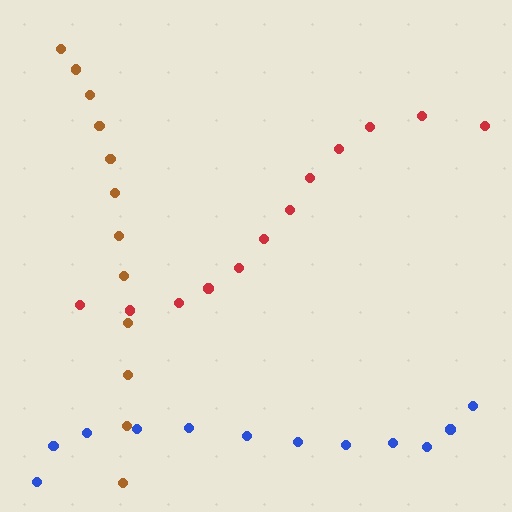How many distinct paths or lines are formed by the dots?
There are 3 distinct paths.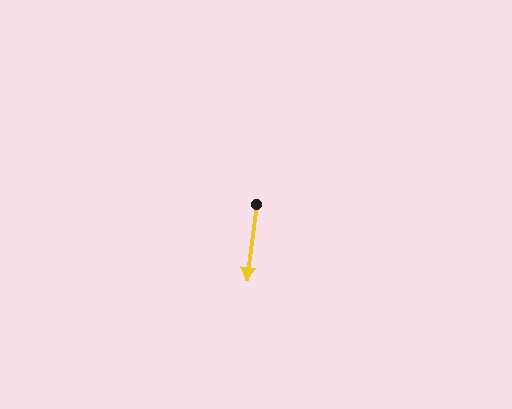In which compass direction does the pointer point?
South.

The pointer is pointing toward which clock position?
Roughly 6 o'clock.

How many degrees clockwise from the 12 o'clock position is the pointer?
Approximately 187 degrees.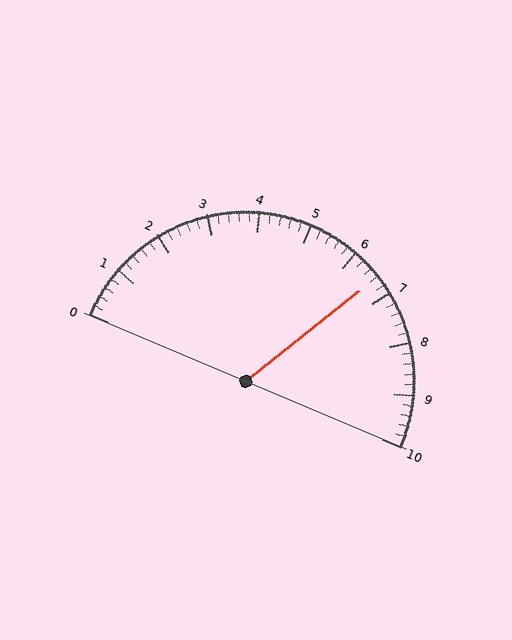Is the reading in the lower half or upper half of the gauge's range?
The reading is in the upper half of the range (0 to 10).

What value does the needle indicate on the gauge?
The needle indicates approximately 6.6.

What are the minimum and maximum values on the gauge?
The gauge ranges from 0 to 10.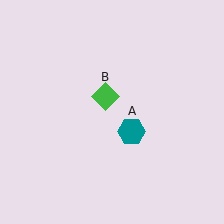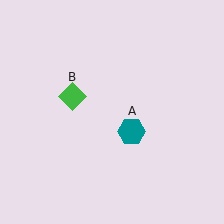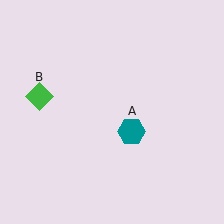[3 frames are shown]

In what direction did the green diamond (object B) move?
The green diamond (object B) moved left.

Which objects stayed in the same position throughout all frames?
Teal hexagon (object A) remained stationary.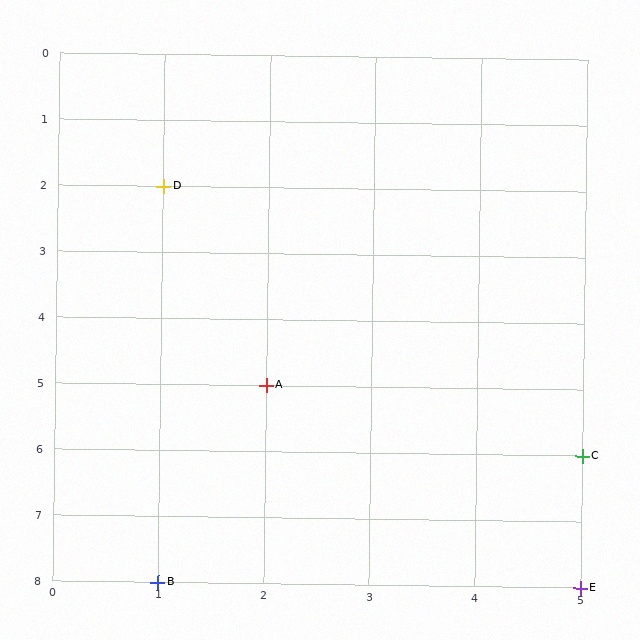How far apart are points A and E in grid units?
Points A and E are 3 columns and 3 rows apart (about 4.2 grid units diagonally).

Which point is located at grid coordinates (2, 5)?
Point A is at (2, 5).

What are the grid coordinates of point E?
Point E is at grid coordinates (5, 8).